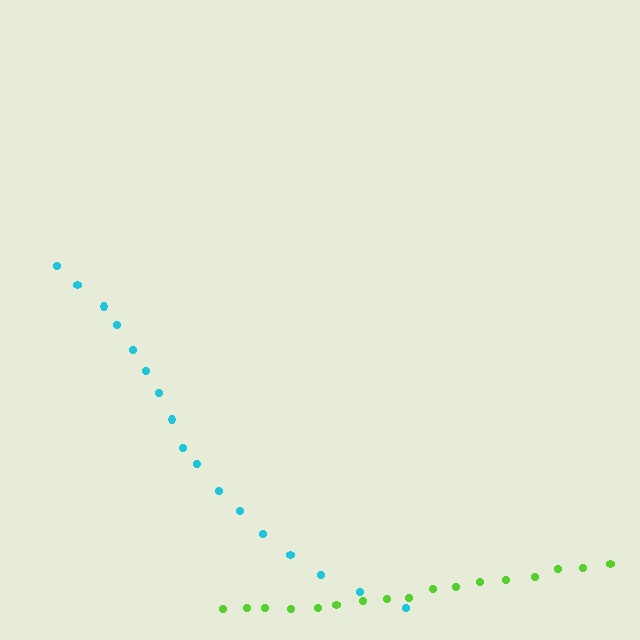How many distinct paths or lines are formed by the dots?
There are 2 distinct paths.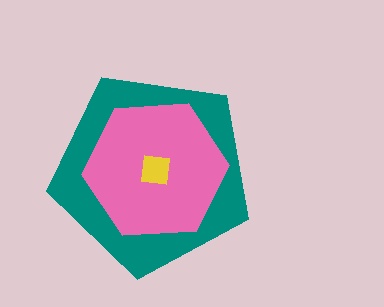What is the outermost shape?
The teal pentagon.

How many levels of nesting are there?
3.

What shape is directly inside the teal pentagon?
The pink hexagon.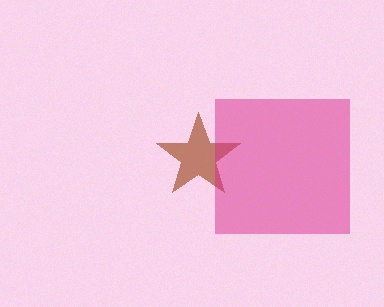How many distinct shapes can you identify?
There are 2 distinct shapes: a brown star, a magenta square.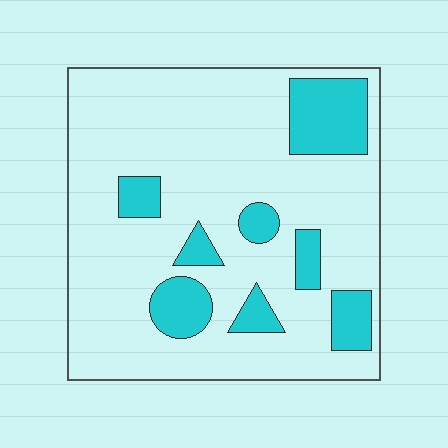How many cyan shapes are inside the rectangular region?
8.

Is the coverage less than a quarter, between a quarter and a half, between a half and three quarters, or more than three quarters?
Less than a quarter.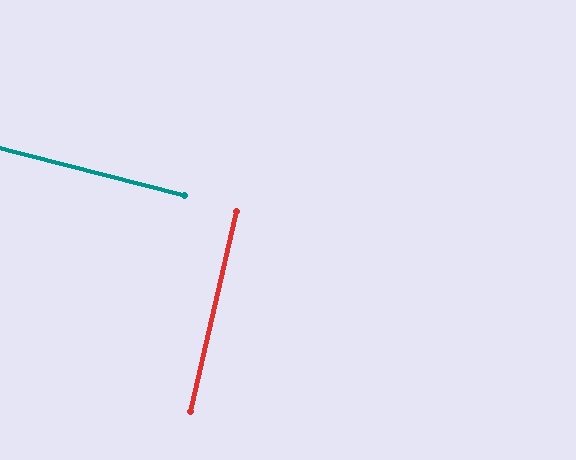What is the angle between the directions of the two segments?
Approximately 88 degrees.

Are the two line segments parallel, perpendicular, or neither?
Perpendicular — they meet at approximately 88°.